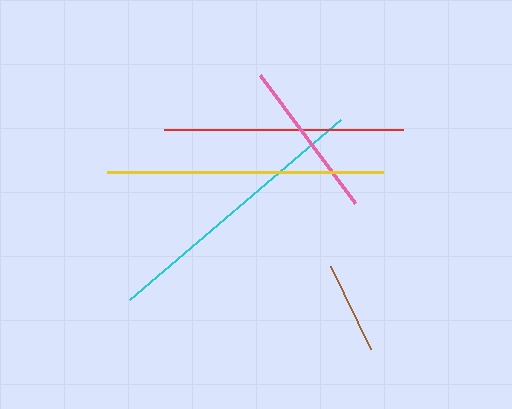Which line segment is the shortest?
The brown line is the shortest at approximately 93 pixels.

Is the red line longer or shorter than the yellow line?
The yellow line is longer than the red line.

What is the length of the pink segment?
The pink segment is approximately 159 pixels long.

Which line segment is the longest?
The cyan line is the longest at approximately 278 pixels.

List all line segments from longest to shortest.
From longest to shortest: cyan, yellow, red, pink, brown.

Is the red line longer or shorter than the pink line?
The red line is longer than the pink line.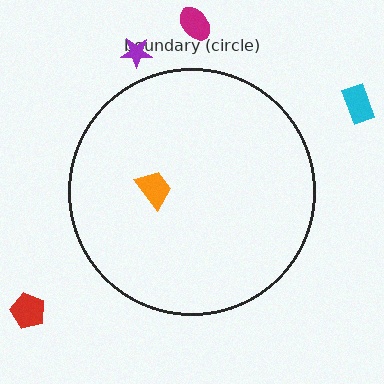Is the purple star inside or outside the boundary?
Outside.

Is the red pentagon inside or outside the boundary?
Outside.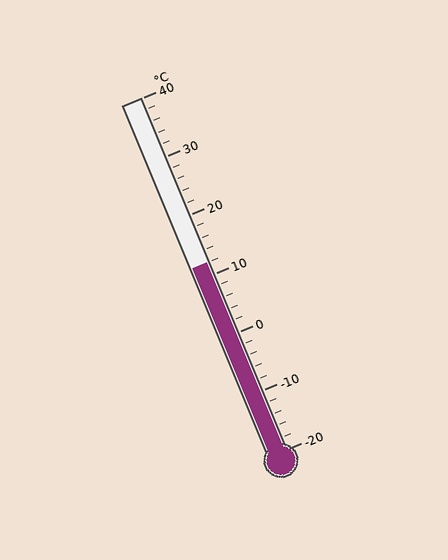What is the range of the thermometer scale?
The thermometer scale ranges from -20°C to 40°C.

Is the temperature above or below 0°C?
The temperature is above 0°C.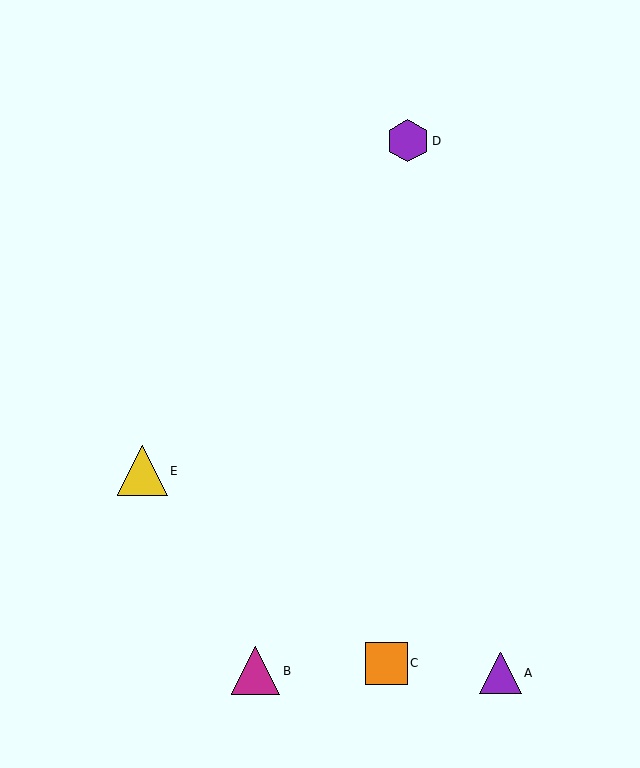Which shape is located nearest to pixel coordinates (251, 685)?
The magenta triangle (labeled B) at (255, 671) is nearest to that location.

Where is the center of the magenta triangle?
The center of the magenta triangle is at (255, 671).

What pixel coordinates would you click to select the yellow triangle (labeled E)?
Click at (142, 471) to select the yellow triangle E.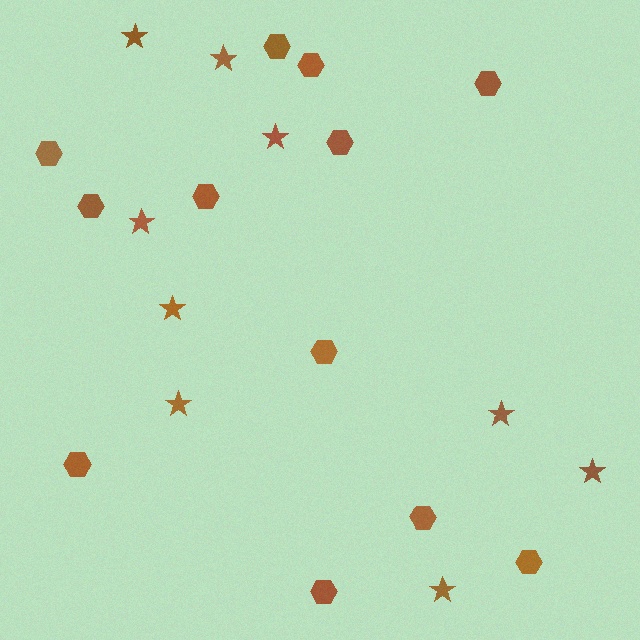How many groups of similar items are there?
There are 2 groups: one group of hexagons (12) and one group of stars (9).